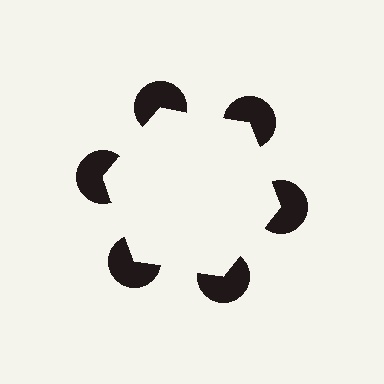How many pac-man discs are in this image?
There are 6 — one at each vertex of the illusory hexagon.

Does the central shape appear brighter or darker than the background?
It typically appears slightly brighter than the background, even though no actual brightness change is drawn.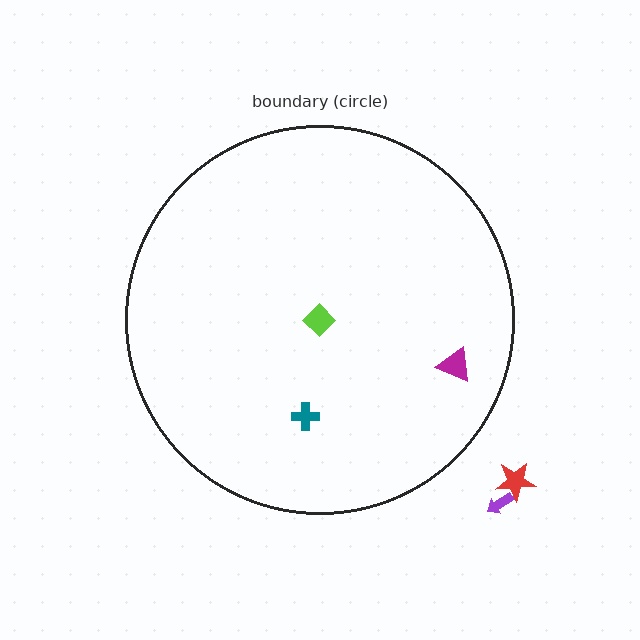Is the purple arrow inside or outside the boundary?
Outside.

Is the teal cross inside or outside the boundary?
Inside.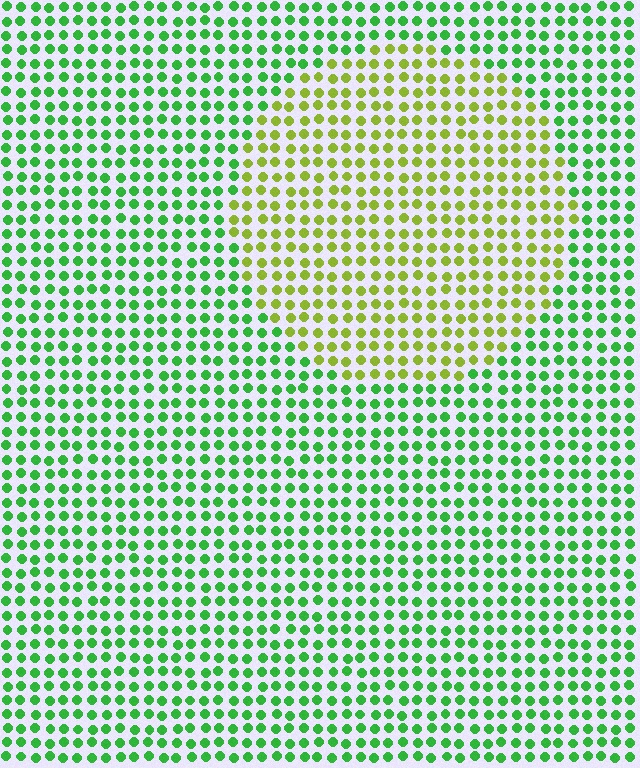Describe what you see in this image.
The image is filled with small green elements in a uniform arrangement. A circle-shaped region is visible where the elements are tinted to a slightly different hue, forming a subtle color boundary.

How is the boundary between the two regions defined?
The boundary is defined purely by a slight shift in hue (about 45 degrees). Spacing, size, and orientation are identical on both sides.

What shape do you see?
I see a circle.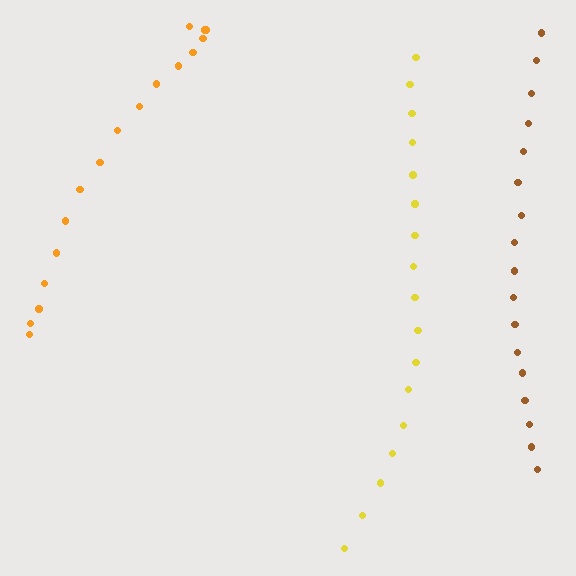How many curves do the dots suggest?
There are 3 distinct paths.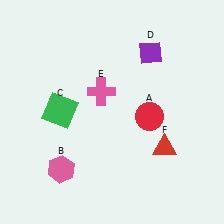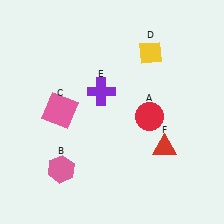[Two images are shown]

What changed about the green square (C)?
In Image 1, C is green. In Image 2, it changed to pink.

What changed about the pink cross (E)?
In Image 1, E is pink. In Image 2, it changed to purple.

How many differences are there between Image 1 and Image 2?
There are 3 differences between the two images.